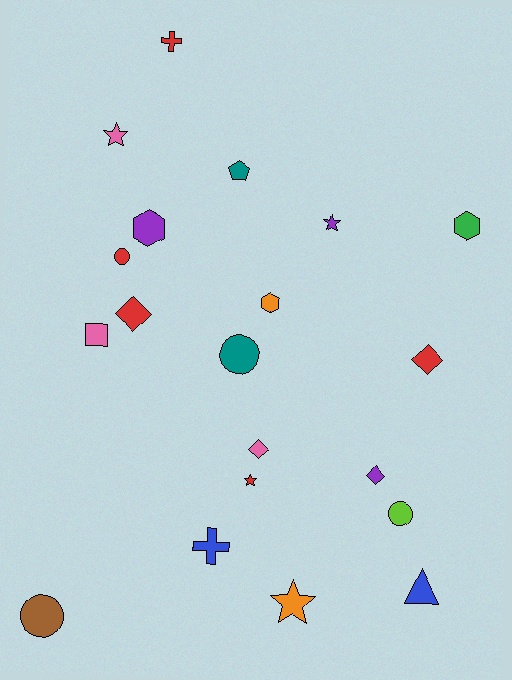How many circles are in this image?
There are 4 circles.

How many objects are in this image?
There are 20 objects.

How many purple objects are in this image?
There are 3 purple objects.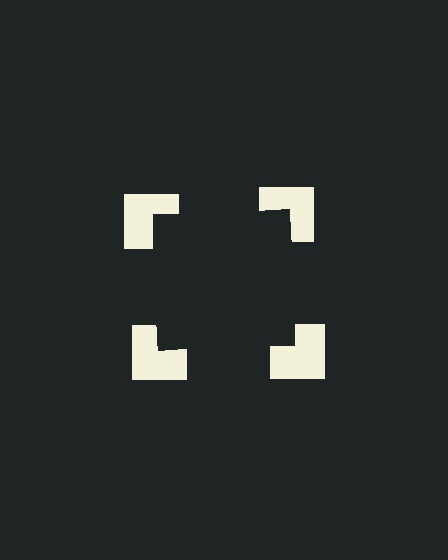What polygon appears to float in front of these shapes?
An illusory square — its edges are inferred from the aligned wedge cuts in the notched squares, not physically drawn.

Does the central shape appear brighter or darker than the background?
It typically appears slightly darker than the background, even though no actual brightness change is drawn.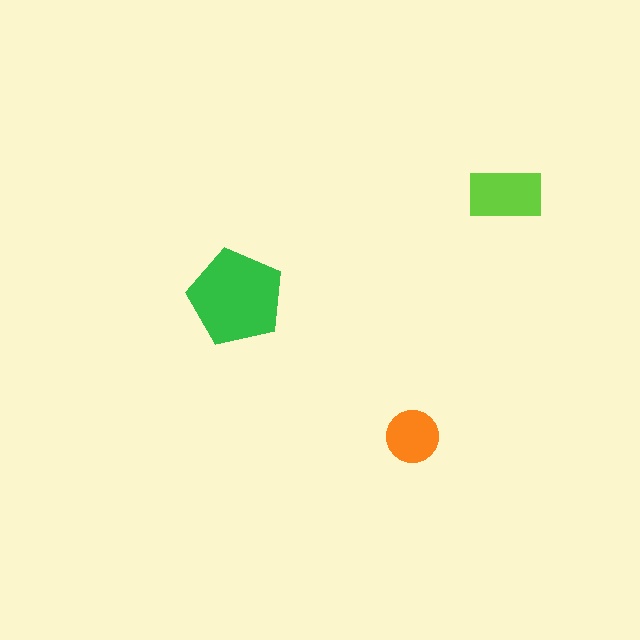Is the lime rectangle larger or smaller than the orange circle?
Larger.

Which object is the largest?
The green pentagon.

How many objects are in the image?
There are 3 objects in the image.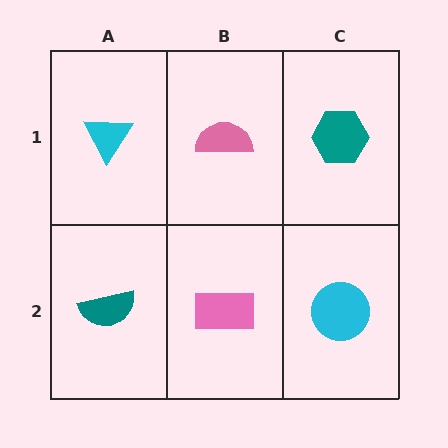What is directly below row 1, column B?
A pink rectangle.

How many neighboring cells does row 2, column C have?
2.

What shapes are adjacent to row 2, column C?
A teal hexagon (row 1, column C), a pink rectangle (row 2, column B).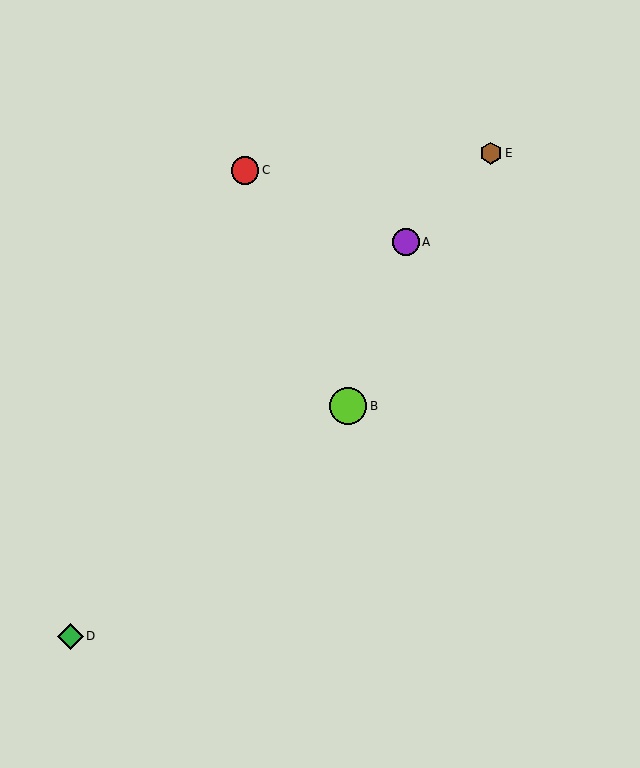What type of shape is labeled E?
Shape E is a brown hexagon.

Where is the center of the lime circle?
The center of the lime circle is at (348, 406).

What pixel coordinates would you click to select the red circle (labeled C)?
Click at (245, 170) to select the red circle C.